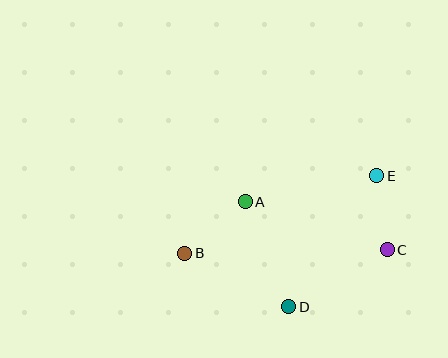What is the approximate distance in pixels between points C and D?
The distance between C and D is approximately 114 pixels.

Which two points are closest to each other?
Points C and E are closest to each other.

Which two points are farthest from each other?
Points B and E are farthest from each other.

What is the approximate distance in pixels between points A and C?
The distance between A and C is approximately 150 pixels.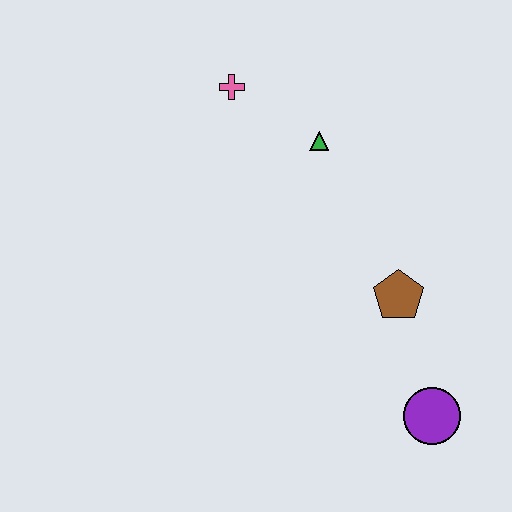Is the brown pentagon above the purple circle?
Yes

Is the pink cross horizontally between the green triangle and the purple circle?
No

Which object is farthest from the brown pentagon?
The pink cross is farthest from the brown pentagon.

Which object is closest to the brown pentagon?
The purple circle is closest to the brown pentagon.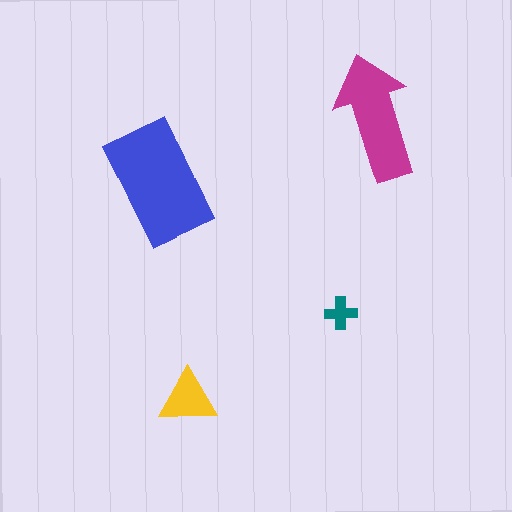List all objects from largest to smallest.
The blue rectangle, the magenta arrow, the yellow triangle, the teal cross.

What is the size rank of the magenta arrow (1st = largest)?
2nd.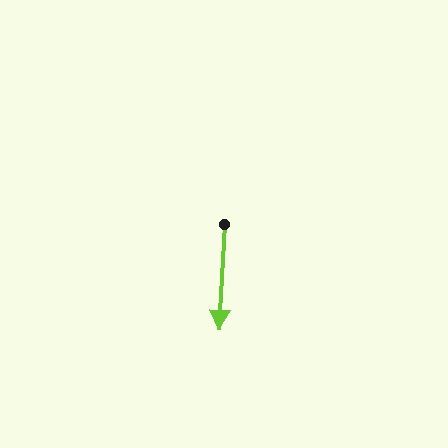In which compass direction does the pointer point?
South.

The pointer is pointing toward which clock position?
Roughly 6 o'clock.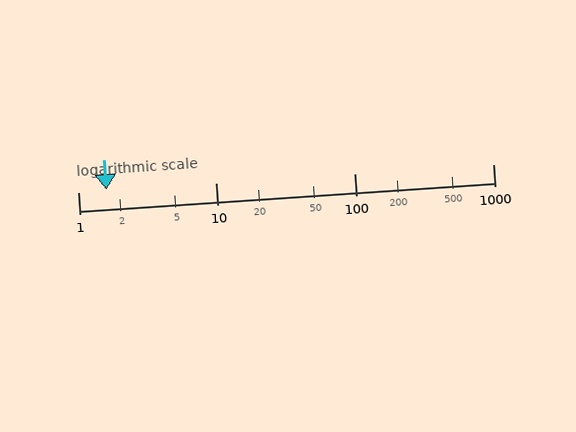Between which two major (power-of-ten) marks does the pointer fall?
The pointer is between 1 and 10.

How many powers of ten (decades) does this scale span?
The scale spans 3 decades, from 1 to 1000.